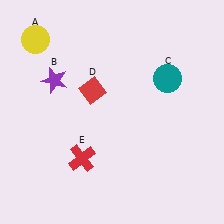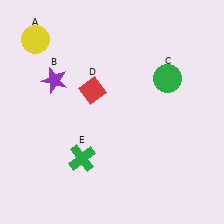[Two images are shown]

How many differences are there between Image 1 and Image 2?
There are 2 differences between the two images.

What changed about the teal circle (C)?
In Image 1, C is teal. In Image 2, it changed to green.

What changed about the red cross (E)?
In Image 1, E is red. In Image 2, it changed to green.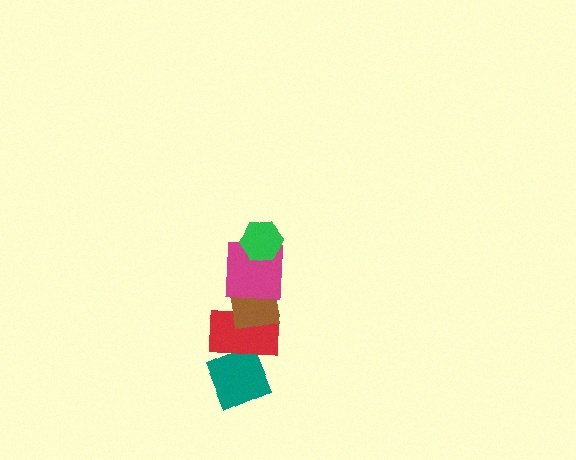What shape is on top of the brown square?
The magenta square is on top of the brown square.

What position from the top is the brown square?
The brown square is 3rd from the top.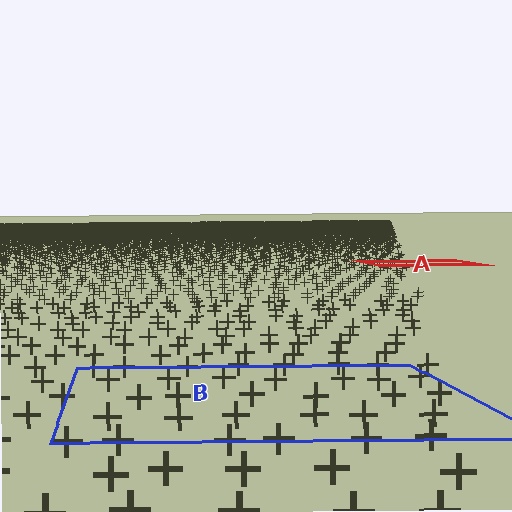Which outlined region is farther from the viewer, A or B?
Region A is farther from the viewer — the texture elements inside it appear smaller and more densely packed.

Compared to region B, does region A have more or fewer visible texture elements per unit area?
Region A has more texture elements per unit area — they are packed more densely because it is farther away.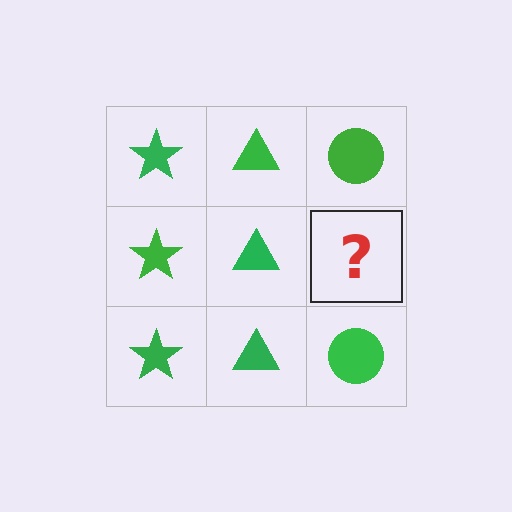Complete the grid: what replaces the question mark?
The question mark should be replaced with a green circle.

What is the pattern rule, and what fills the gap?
The rule is that each column has a consistent shape. The gap should be filled with a green circle.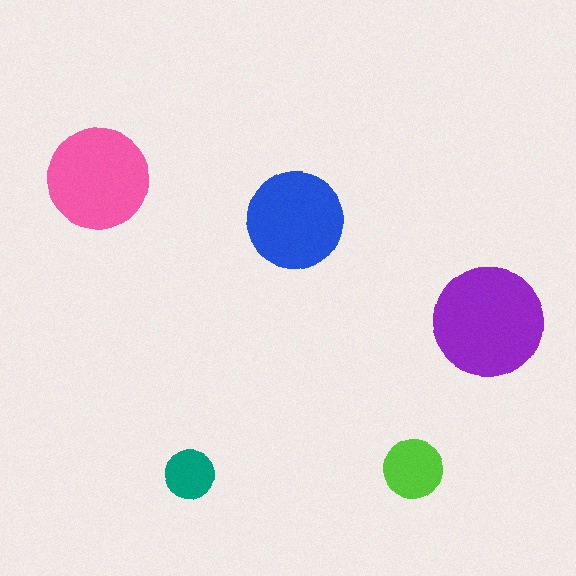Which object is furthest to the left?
The pink circle is leftmost.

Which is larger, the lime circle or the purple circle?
The purple one.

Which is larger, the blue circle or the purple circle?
The purple one.